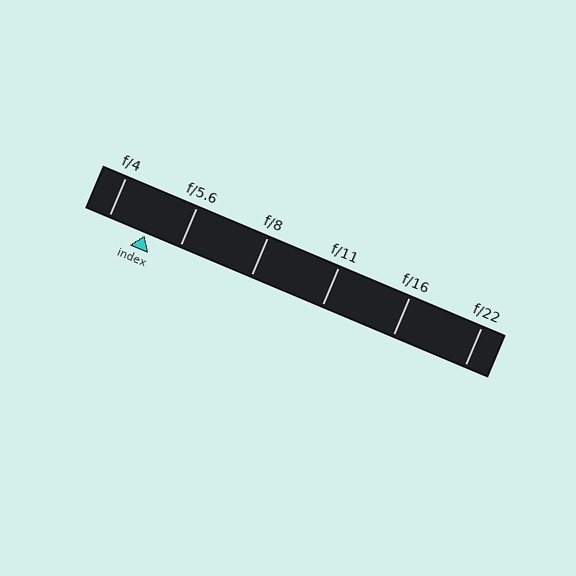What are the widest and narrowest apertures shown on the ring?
The widest aperture shown is f/4 and the narrowest is f/22.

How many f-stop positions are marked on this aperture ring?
There are 6 f-stop positions marked.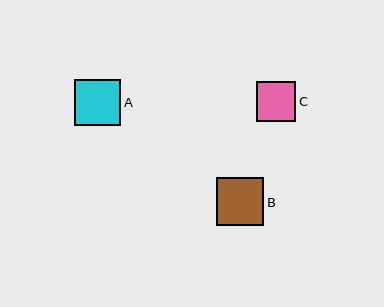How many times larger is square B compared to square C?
Square B is approximately 1.2 times the size of square C.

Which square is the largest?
Square B is the largest with a size of approximately 47 pixels.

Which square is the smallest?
Square C is the smallest with a size of approximately 39 pixels.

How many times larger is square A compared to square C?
Square A is approximately 1.2 times the size of square C.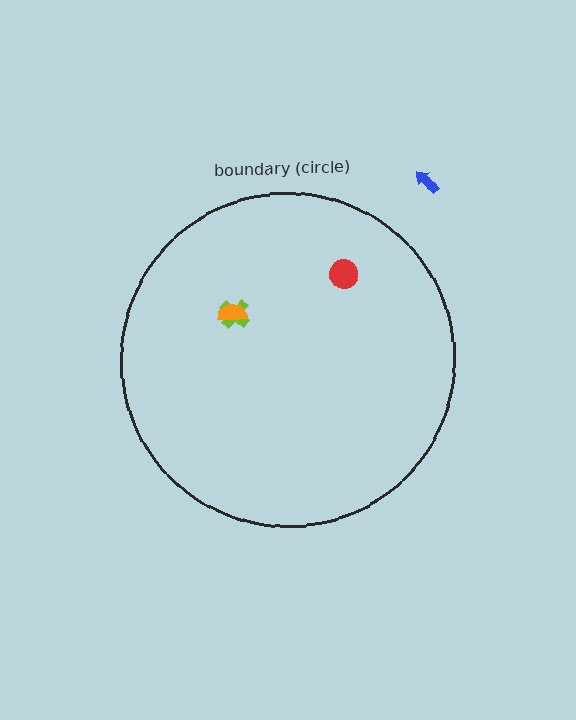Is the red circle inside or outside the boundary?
Inside.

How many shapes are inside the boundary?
3 inside, 1 outside.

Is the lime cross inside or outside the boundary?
Inside.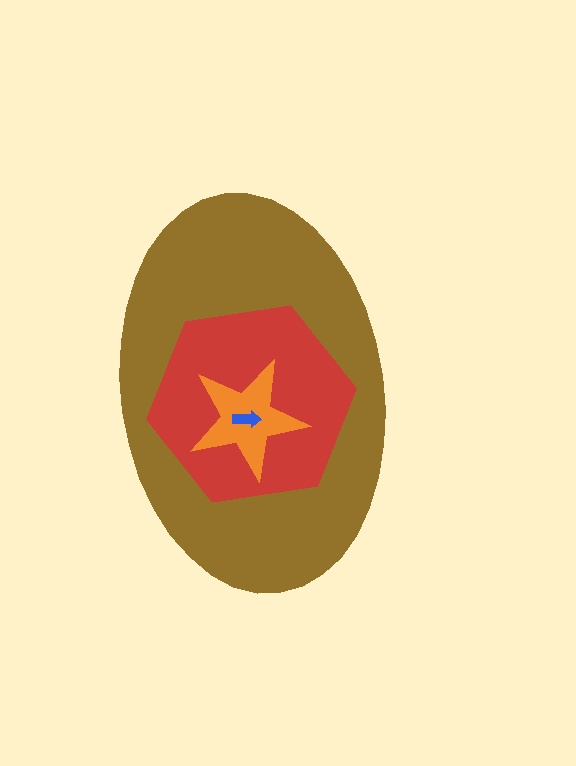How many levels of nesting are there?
4.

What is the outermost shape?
The brown ellipse.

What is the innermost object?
The blue arrow.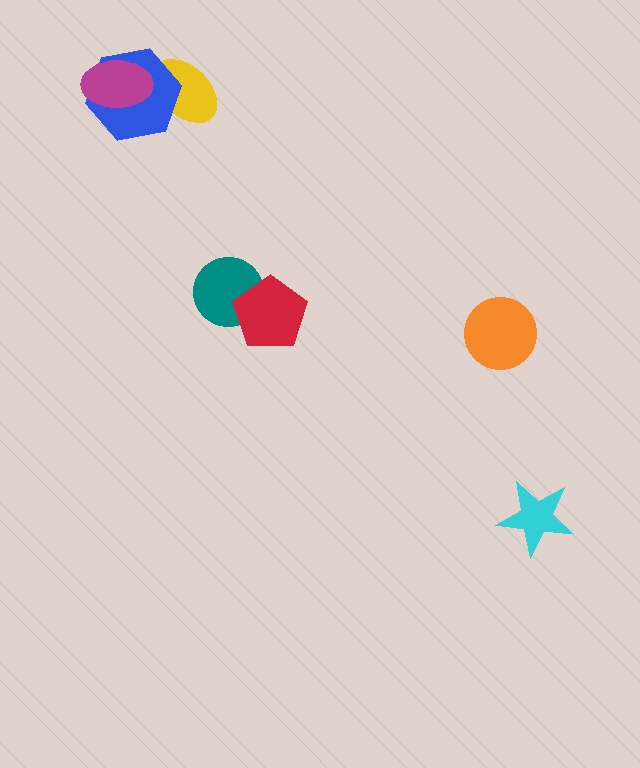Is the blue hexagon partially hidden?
Yes, it is partially covered by another shape.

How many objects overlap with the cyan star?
0 objects overlap with the cyan star.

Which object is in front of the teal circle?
The red pentagon is in front of the teal circle.